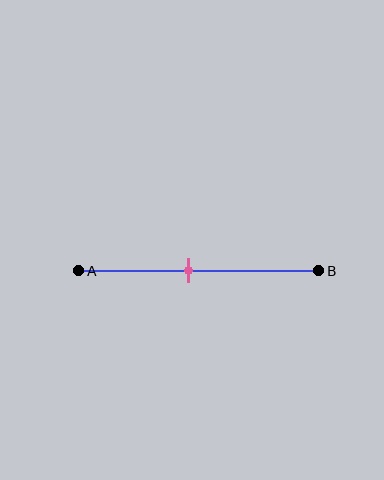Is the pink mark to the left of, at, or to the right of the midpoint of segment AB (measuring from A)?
The pink mark is to the left of the midpoint of segment AB.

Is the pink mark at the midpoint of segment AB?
No, the mark is at about 45% from A, not at the 50% midpoint.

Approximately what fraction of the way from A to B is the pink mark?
The pink mark is approximately 45% of the way from A to B.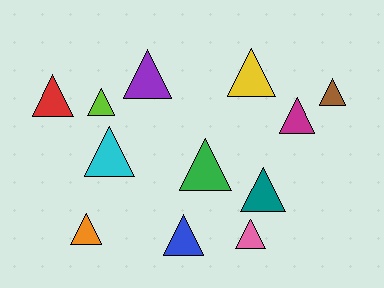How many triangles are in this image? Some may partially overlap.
There are 12 triangles.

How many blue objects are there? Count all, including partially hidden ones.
There is 1 blue object.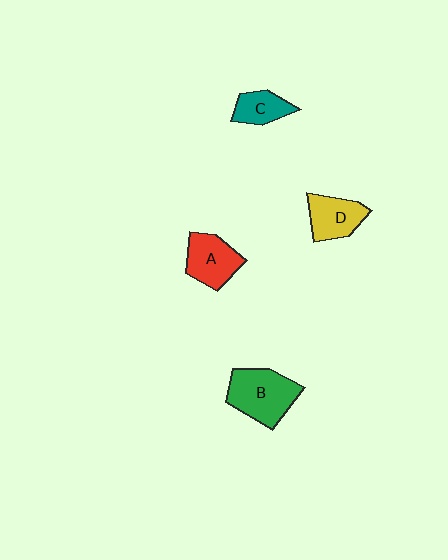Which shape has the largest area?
Shape B (green).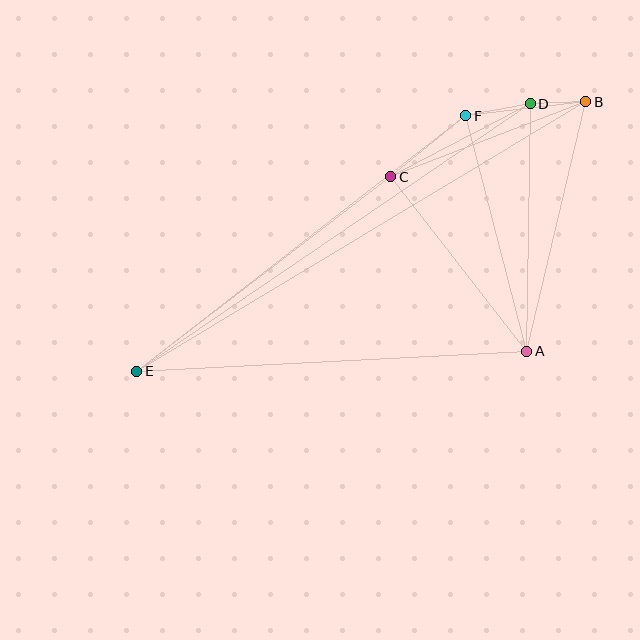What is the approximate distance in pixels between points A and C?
The distance between A and C is approximately 221 pixels.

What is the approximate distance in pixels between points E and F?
The distance between E and F is approximately 417 pixels.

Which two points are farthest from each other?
Points B and E are farthest from each other.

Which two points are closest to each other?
Points B and D are closest to each other.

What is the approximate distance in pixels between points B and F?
The distance between B and F is approximately 121 pixels.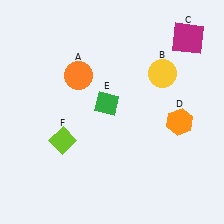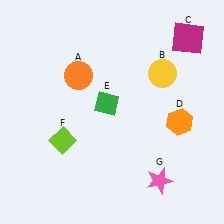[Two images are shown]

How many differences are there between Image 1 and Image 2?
There is 1 difference between the two images.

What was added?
A pink star (G) was added in Image 2.